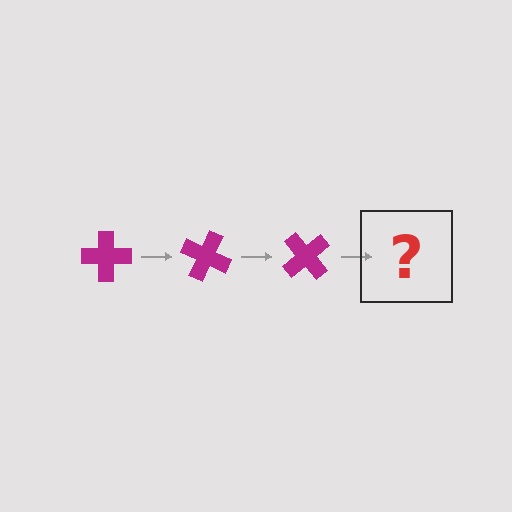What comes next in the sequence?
The next element should be a magenta cross rotated 75 degrees.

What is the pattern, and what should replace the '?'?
The pattern is that the cross rotates 25 degrees each step. The '?' should be a magenta cross rotated 75 degrees.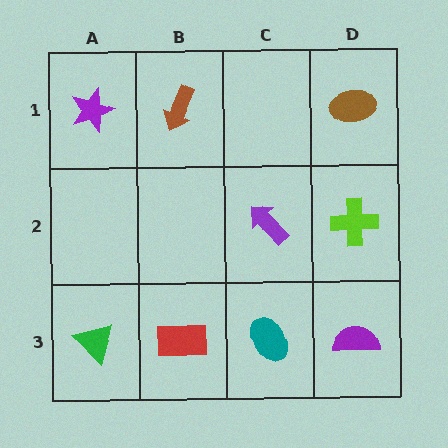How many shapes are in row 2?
2 shapes.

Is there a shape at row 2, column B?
No, that cell is empty.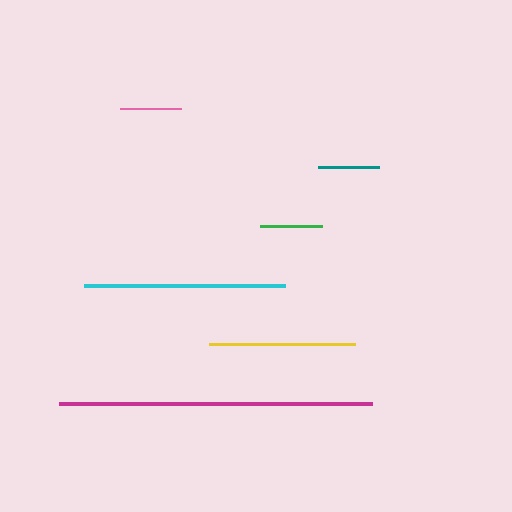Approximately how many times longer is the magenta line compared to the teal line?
The magenta line is approximately 5.1 times the length of the teal line.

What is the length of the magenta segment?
The magenta segment is approximately 313 pixels long.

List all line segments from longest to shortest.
From longest to shortest: magenta, cyan, yellow, green, pink, teal.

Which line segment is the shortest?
The teal line is the shortest at approximately 61 pixels.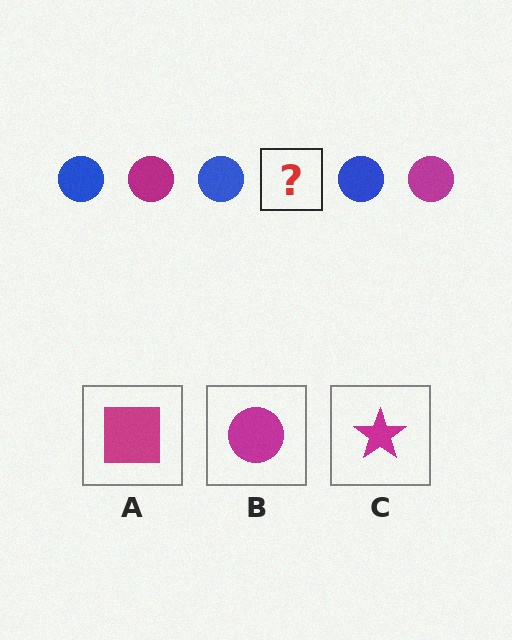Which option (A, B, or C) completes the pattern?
B.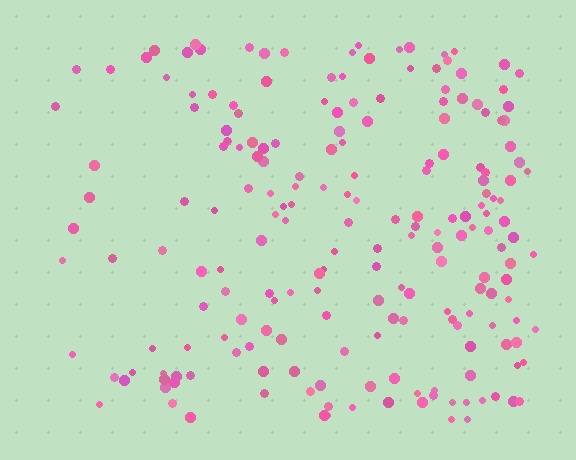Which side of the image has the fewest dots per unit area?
The left.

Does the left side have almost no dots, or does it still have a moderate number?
Still a moderate number, just noticeably fewer than the right.